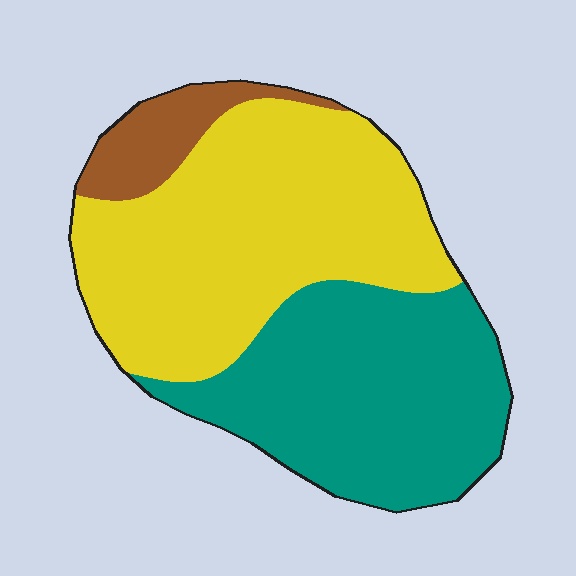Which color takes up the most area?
Yellow, at roughly 50%.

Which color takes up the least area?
Brown, at roughly 10%.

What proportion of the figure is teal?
Teal covers roughly 40% of the figure.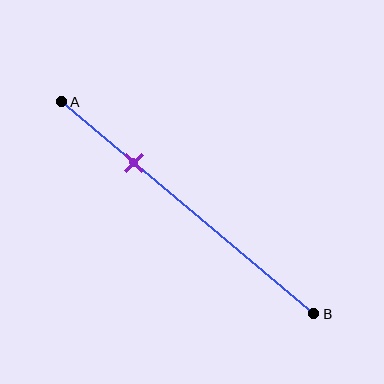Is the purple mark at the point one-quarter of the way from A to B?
No, the mark is at about 30% from A, not at the 25% one-quarter point.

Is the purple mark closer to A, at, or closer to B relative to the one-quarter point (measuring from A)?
The purple mark is closer to point B than the one-quarter point of segment AB.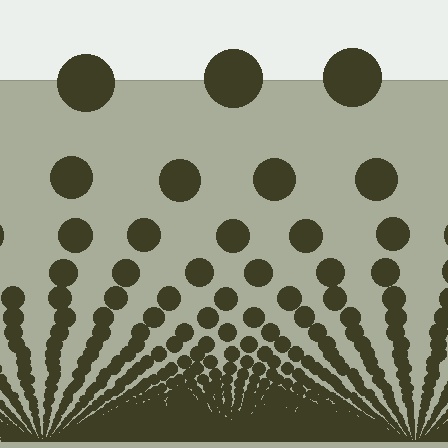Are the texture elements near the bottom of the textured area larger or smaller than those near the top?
Smaller. The gradient is inverted — elements near the bottom are smaller and denser.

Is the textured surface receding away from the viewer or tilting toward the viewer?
The surface appears to tilt toward the viewer. Texture elements get larger and sparser toward the top.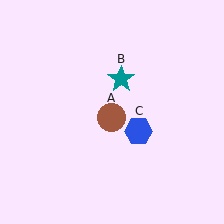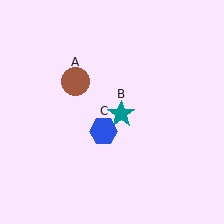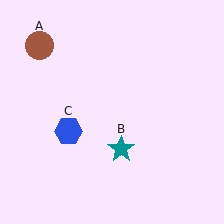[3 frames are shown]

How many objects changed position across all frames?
3 objects changed position: brown circle (object A), teal star (object B), blue hexagon (object C).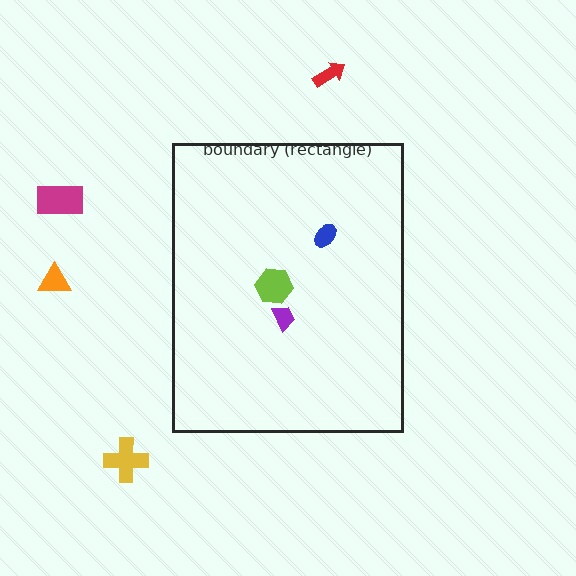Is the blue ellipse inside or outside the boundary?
Inside.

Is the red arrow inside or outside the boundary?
Outside.